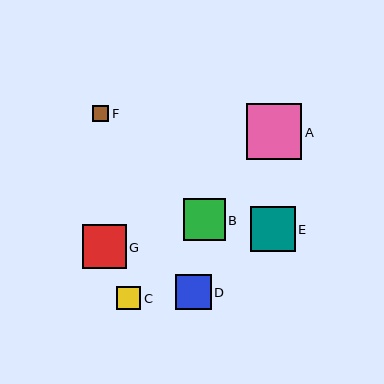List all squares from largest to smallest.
From largest to smallest: A, E, G, B, D, C, F.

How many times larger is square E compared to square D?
Square E is approximately 1.2 times the size of square D.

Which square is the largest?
Square A is the largest with a size of approximately 56 pixels.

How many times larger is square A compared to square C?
Square A is approximately 2.3 times the size of square C.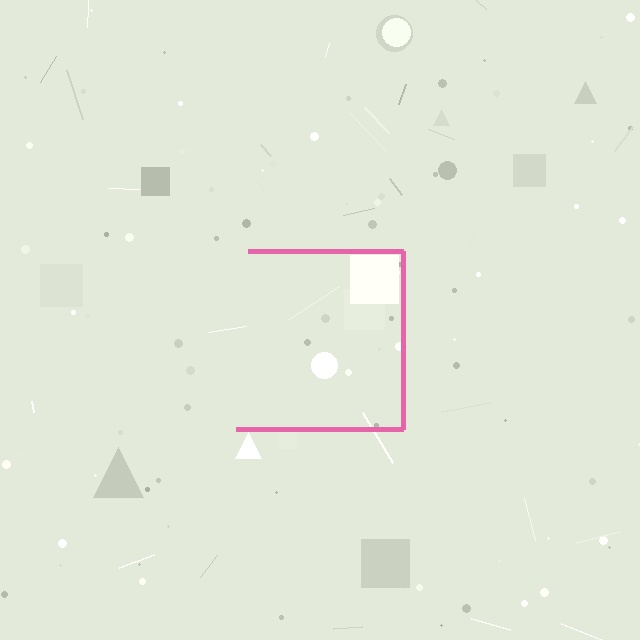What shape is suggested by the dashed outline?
The dashed outline suggests a square.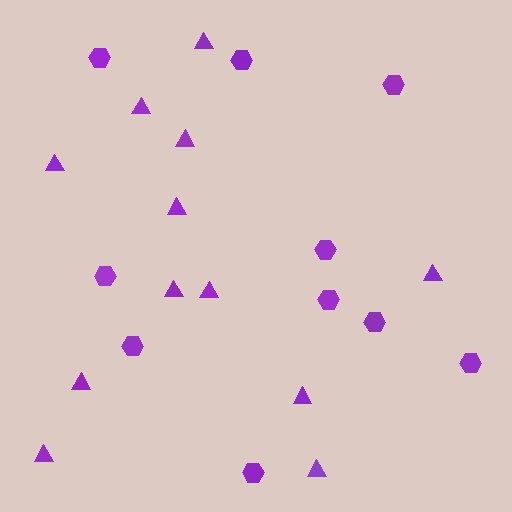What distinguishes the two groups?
There are 2 groups: one group of triangles (12) and one group of hexagons (10).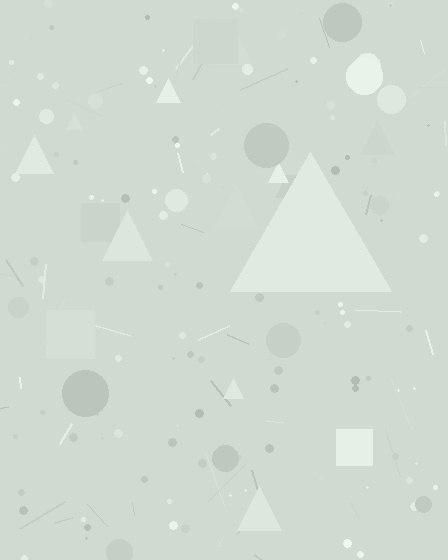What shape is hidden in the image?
A triangle is hidden in the image.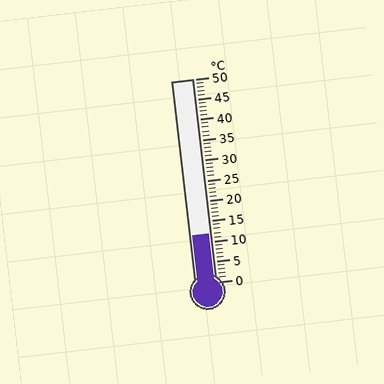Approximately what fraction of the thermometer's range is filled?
The thermometer is filled to approximately 25% of its range.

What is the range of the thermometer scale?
The thermometer scale ranges from 0°C to 50°C.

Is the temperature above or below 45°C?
The temperature is below 45°C.